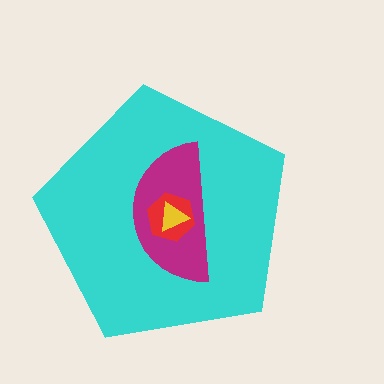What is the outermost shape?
The cyan pentagon.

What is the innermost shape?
The yellow triangle.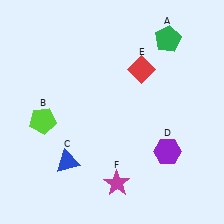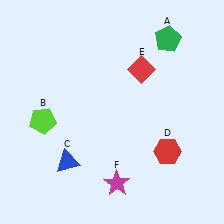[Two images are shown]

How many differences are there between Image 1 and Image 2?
There is 1 difference between the two images.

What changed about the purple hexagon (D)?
In Image 1, D is purple. In Image 2, it changed to red.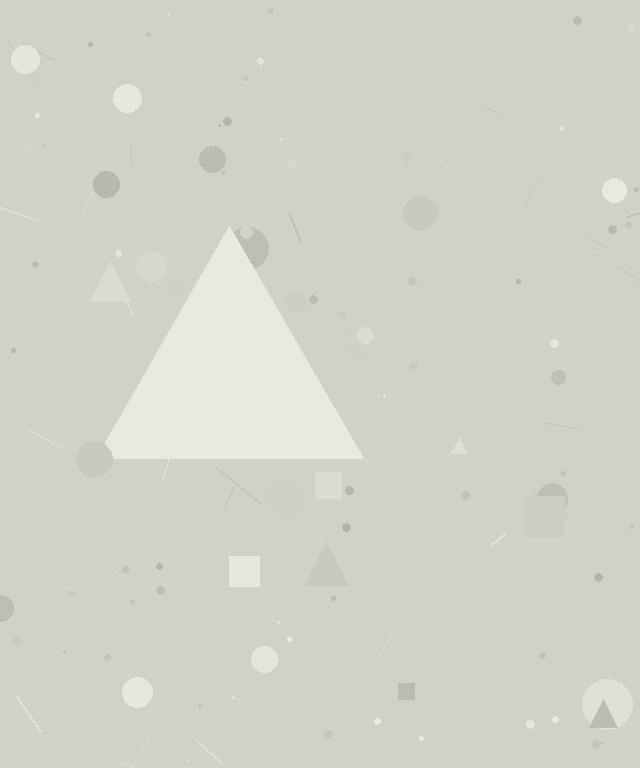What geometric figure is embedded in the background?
A triangle is embedded in the background.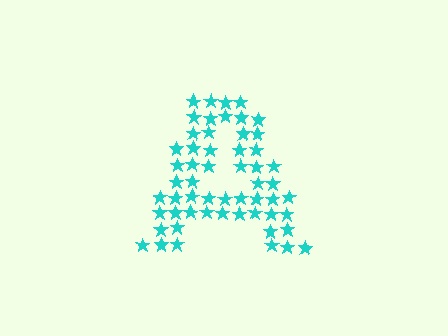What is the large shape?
The large shape is the letter A.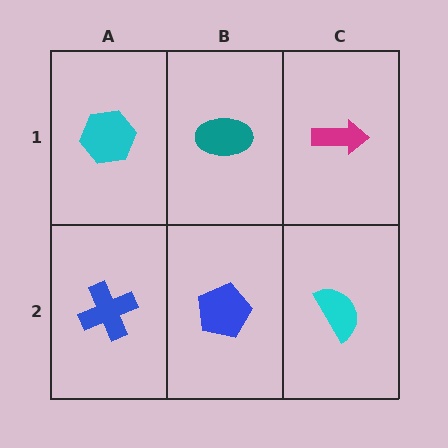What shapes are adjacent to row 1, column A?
A blue cross (row 2, column A), a teal ellipse (row 1, column B).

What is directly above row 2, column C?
A magenta arrow.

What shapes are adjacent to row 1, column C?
A cyan semicircle (row 2, column C), a teal ellipse (row 1, column B).